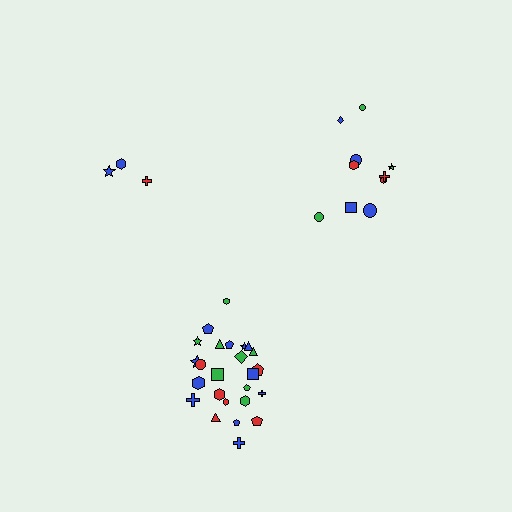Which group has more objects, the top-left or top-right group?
The top-right group.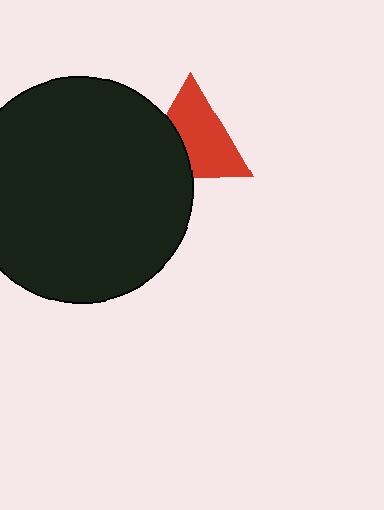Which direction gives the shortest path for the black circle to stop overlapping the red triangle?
Moving left gives the shortest separation.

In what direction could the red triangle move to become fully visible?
The red triangle could move right. That would shift it out from behind the black circle entirely.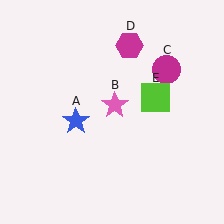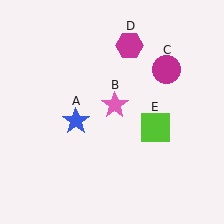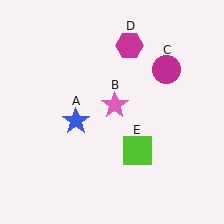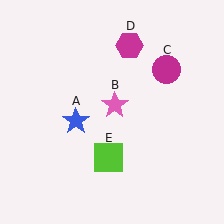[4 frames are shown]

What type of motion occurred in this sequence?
The lime square (object E) rotated clockwise around the center of the scene.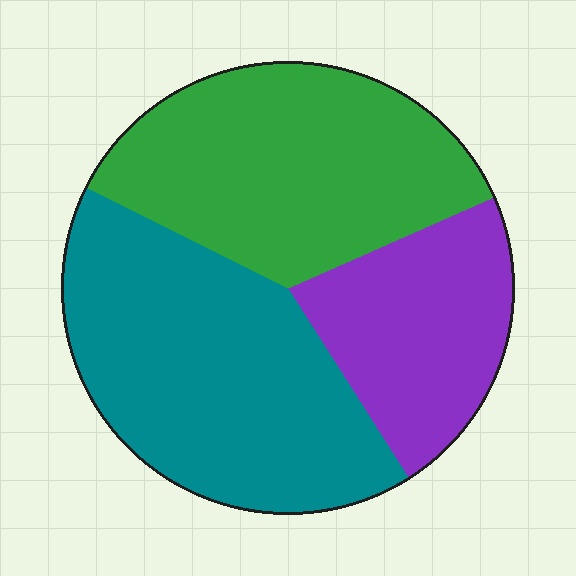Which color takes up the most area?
Teal, at roughly 40%.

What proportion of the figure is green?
Green takes up about three eighths (3/8) of the figure.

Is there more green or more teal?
Teal.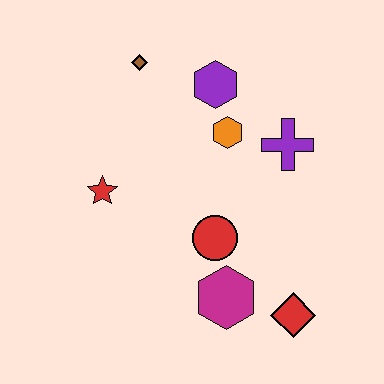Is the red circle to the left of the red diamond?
Yes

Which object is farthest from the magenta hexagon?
The brown diamond is farthest from the magenta hexagon.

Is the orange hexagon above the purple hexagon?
No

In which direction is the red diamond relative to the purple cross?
The red diamond is below the purple cross.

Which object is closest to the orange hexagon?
The purple hexagon is closest to the orange hexagon.